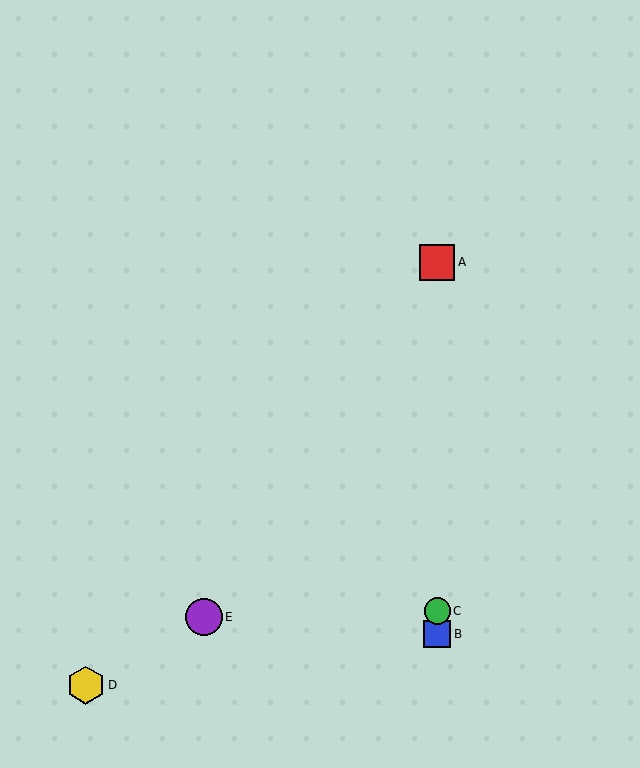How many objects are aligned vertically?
3 objects (A, B, C) are aligned vertically.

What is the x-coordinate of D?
Object D is at x≈86.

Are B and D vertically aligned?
No, B is at x≈437 and D is at x≈86.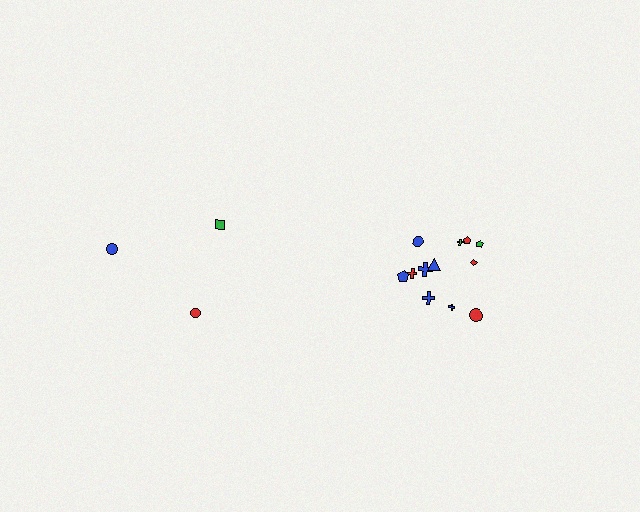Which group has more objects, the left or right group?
The right group.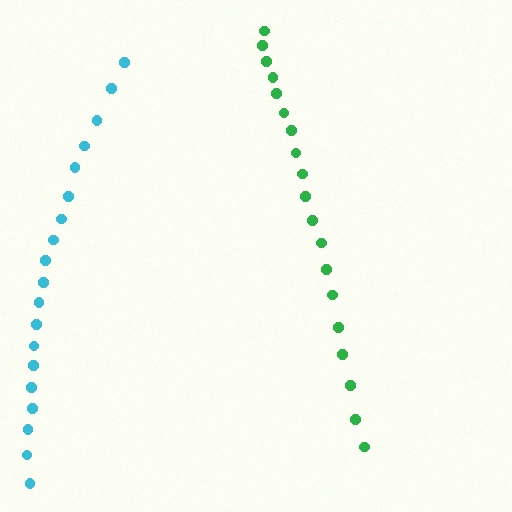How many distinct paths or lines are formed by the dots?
There are 2 distinct paths.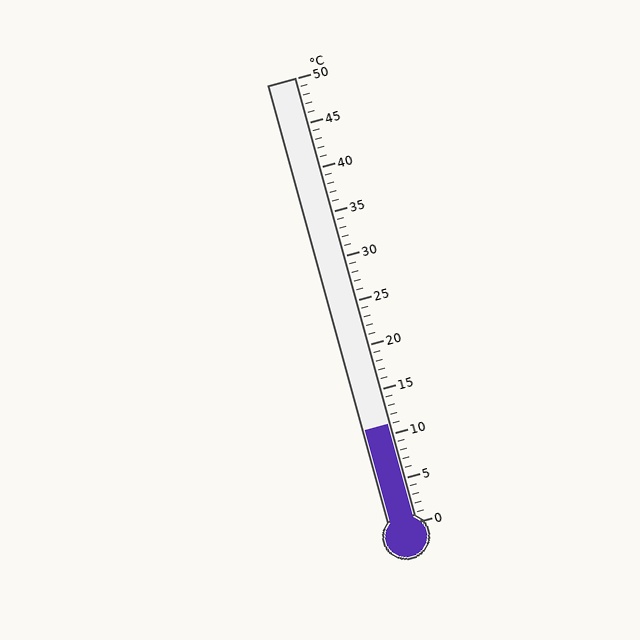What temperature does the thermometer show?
The thermometer shows approximately 11°C.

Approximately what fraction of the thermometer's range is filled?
The thermometer is filled to approximately 20% of its range.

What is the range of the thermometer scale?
The thermometer scale ranges from 0°C to 50°C.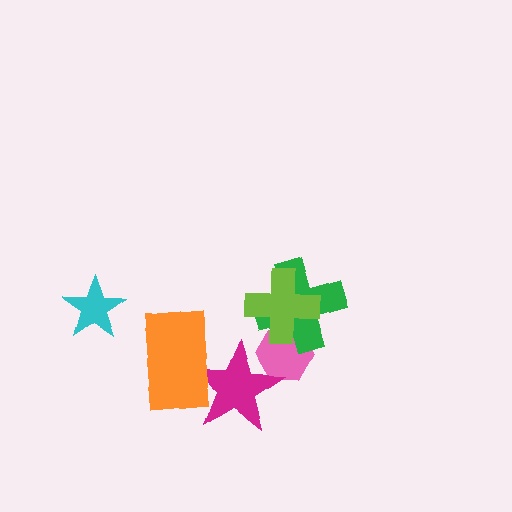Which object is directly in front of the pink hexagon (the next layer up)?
The magenta star is directly in front of the pink hexagon.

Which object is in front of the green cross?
The lime cross is in front of the green cross.